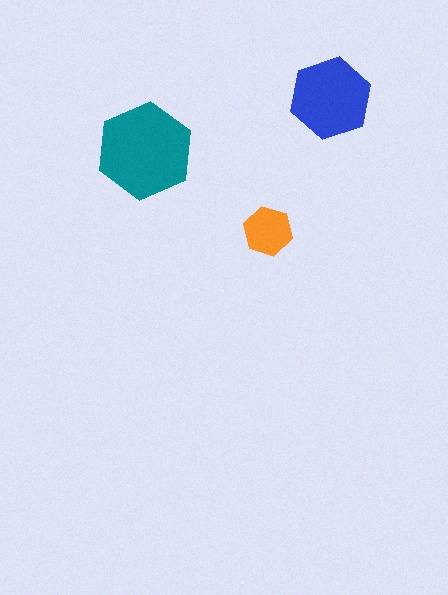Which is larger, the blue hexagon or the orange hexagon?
The blue one.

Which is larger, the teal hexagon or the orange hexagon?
The teal one.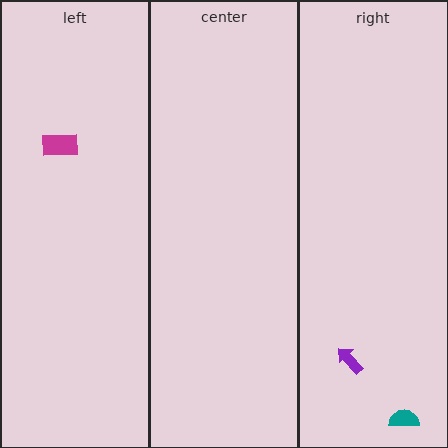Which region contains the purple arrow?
The right region.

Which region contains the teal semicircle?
The right region.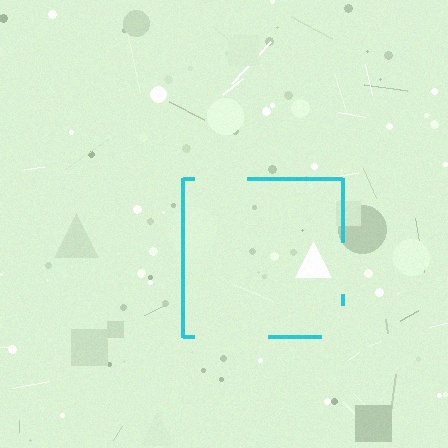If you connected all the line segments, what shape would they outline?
They would outline a square.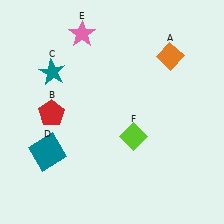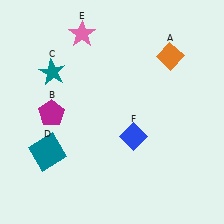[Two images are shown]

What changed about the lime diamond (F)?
In Image 1, F is lime. In Image 2, it changed to blue.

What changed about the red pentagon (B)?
In Image 1, B is red. In Image 2, it changed to magenta.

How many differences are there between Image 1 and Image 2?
There are 2 differences between the two images.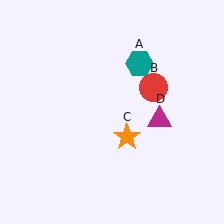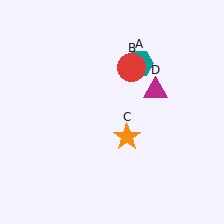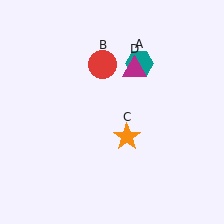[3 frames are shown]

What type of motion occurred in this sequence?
The red circle (object B), magenta triangle (object D) rotated counterclockwise around the center of the scene.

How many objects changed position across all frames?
2 objects changed position: red circle (object B), magenta triangle (object D).